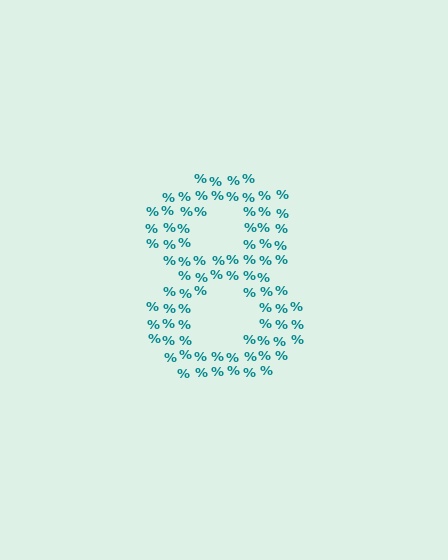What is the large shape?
The large shape is the digit 8.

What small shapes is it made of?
It is made of small percent signs.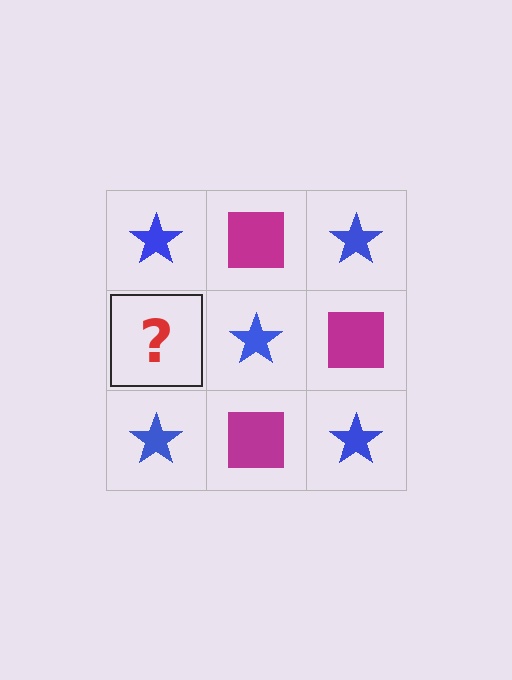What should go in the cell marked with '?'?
The missing cell should contain a magenta square.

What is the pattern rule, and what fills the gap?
The rule is that it alternates blue star and magenta square in a checkerboard pattern. The gap should be filled with a magenta square.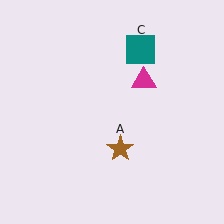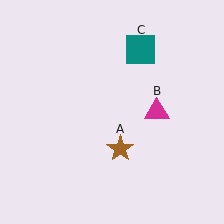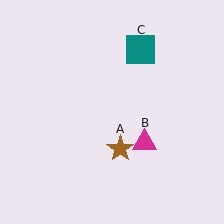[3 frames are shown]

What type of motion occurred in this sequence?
The magenta triangle (object B) rotated clockwise around the center of the scene.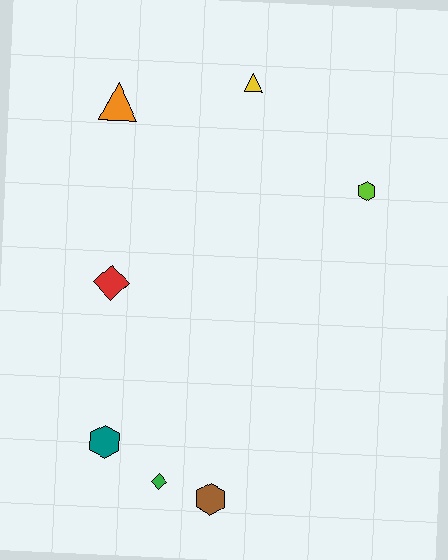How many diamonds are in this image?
There are 2 diamonds.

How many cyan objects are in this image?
There are no cyan objects.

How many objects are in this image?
There are 7 objects.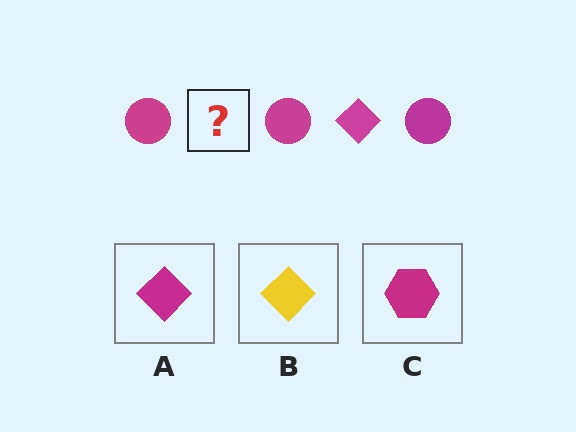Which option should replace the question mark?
Option A.